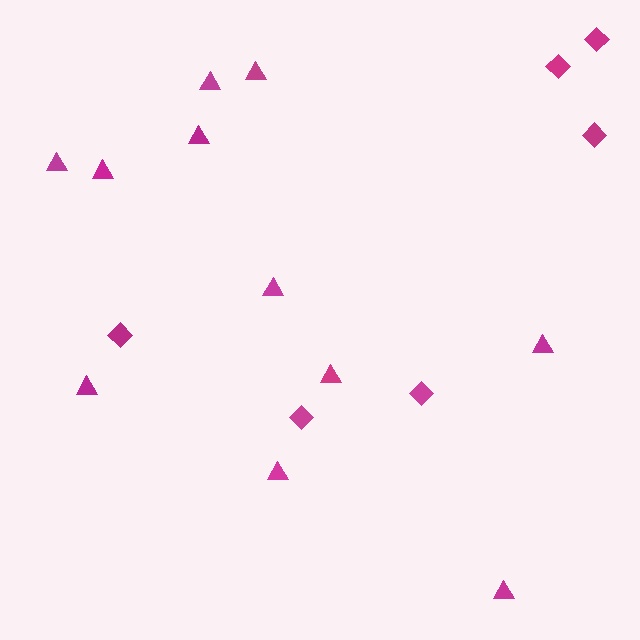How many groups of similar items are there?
There are 2 groups: one group of triangles (11) and one group of diamonds (6).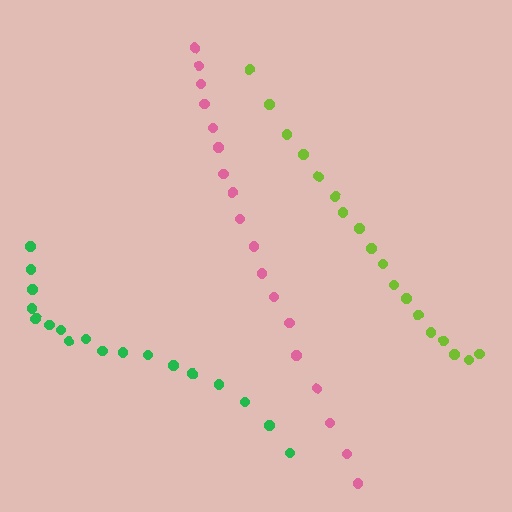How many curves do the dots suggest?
There are 3 distinct paths.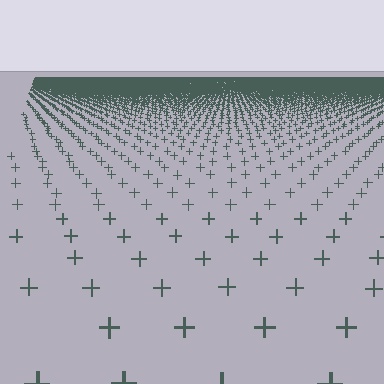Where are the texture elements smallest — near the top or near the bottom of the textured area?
Near the top.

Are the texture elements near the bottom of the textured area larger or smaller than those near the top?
Larger. Near the bottom, elements are closer to the viewer and appear at a bigger on-screen size.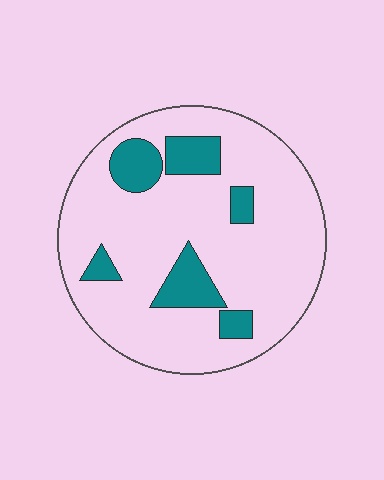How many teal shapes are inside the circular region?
6.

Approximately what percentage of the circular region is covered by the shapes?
Approximately 15%.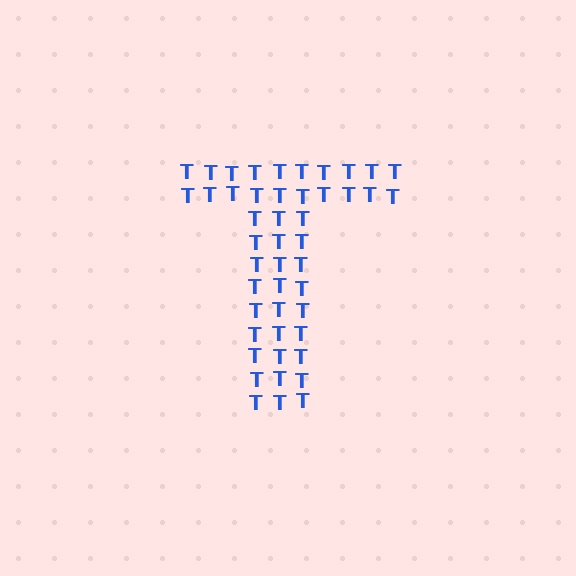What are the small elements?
The small elements are letter T's.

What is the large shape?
The large shape is the letter T.